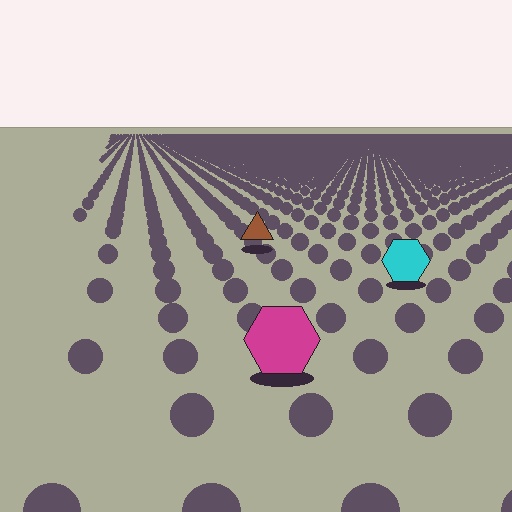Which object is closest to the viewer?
The magenta hexagon is closest. The texture marks near it are larger and more spread out.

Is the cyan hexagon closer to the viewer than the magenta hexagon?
No. The magenta hexagon is closer — you can tell from the texture gradient: the ground texture is coarser near it.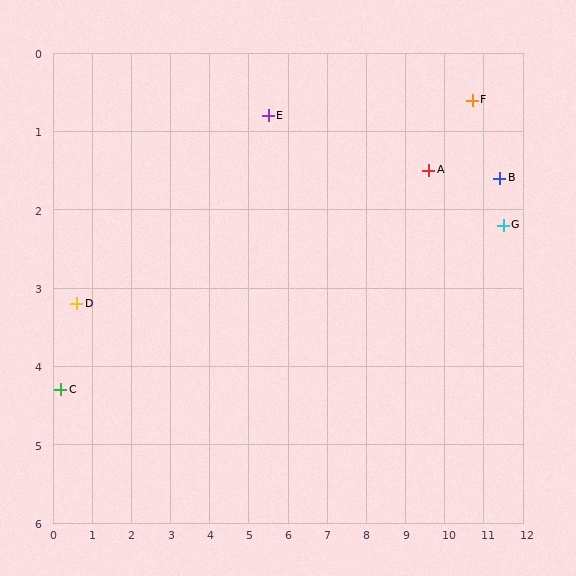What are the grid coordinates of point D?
Point D is at approximately (0.6, 3.2).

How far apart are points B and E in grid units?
Points B and E are about 6.0 grid units apart.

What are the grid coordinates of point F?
Point F is at approximately (10.7, 0.6).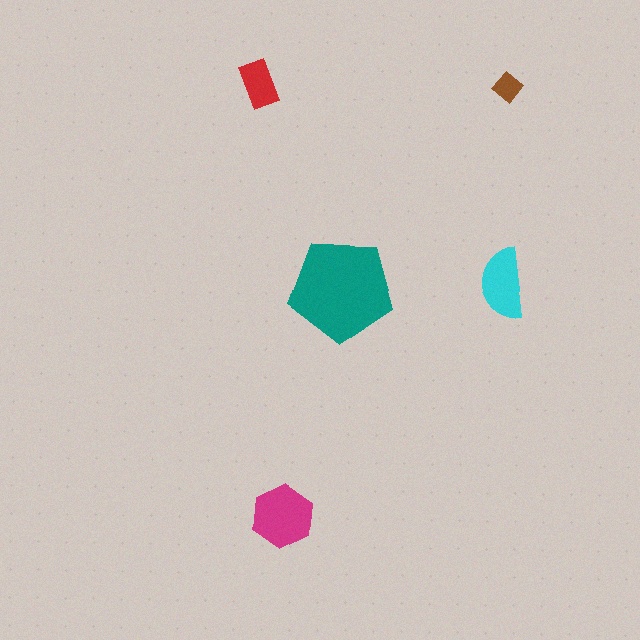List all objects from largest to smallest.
The teal pentagon, the magenta hexagon, the cyan semicircle, the red rectangle, the brown diamond.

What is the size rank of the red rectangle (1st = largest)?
4th.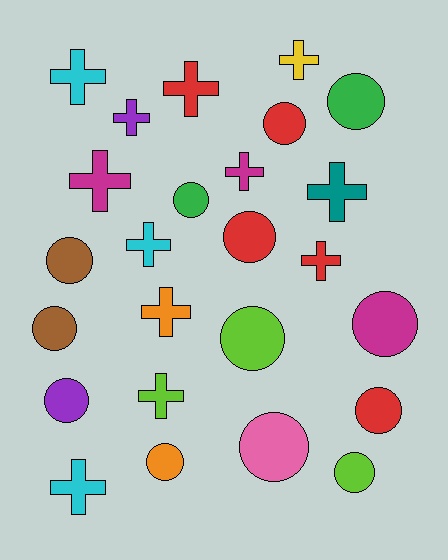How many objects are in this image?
There are 25 objects.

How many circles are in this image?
There are 13 circles.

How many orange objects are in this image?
There are 2 orange objects.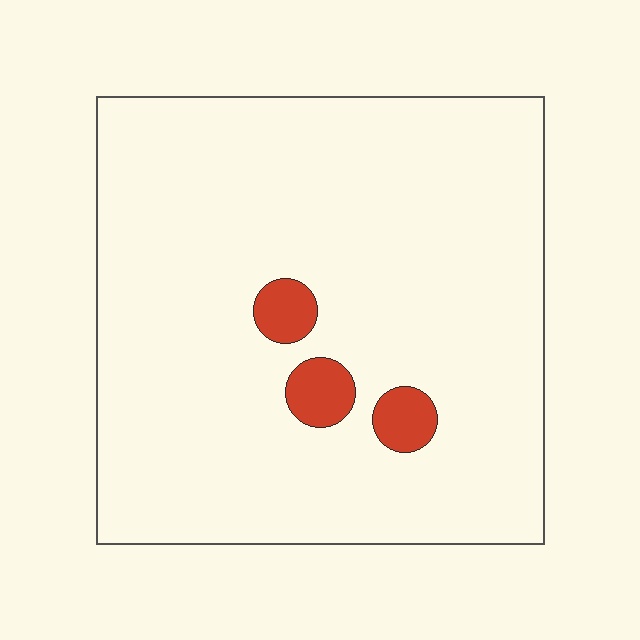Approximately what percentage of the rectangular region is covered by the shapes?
Approximately 5%.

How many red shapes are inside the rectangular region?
3.